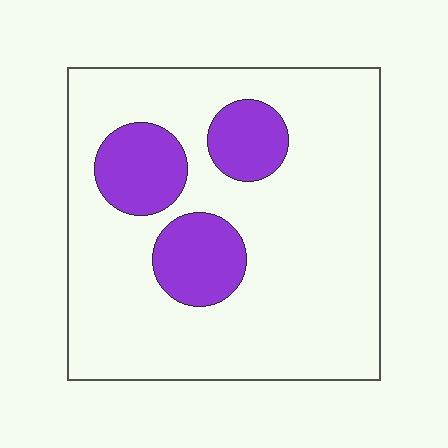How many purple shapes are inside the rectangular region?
3.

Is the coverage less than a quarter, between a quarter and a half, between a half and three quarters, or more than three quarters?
Less than a quarter.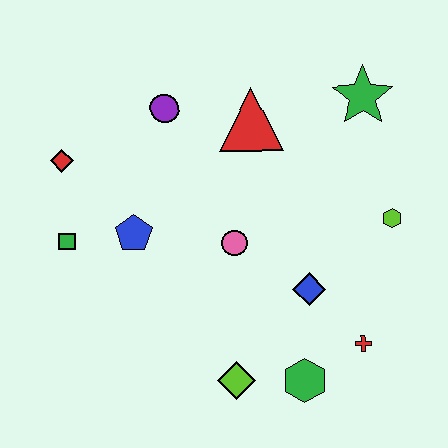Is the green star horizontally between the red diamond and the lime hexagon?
Yes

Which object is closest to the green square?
The blue pentagon is closest to the green square.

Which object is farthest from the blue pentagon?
The green star is farthest from the blue pentagon.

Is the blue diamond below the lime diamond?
No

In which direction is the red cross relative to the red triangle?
The red cross is below the red triangle.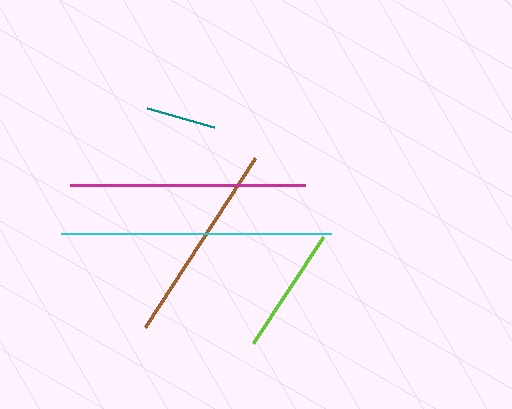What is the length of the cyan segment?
The cyan segment is approximately 270 pixels long.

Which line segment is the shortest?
The teal line is the shortest at approximately 69 pixels.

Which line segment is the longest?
The cyan line is the longest at approximately 270 pixels.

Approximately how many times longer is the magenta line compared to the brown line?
The magenta line is approximately 1.2 times the length of the brown line.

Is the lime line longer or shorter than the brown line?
The brown line is longer than the lime line.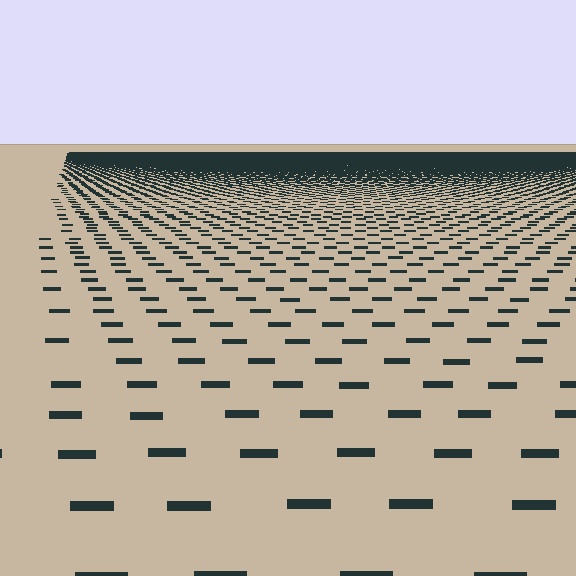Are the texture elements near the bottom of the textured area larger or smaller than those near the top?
Larger. Near the bottom, elements are closer to the viewer and appear at a bigger on-screen size.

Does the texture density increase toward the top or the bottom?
Density increases toward the top.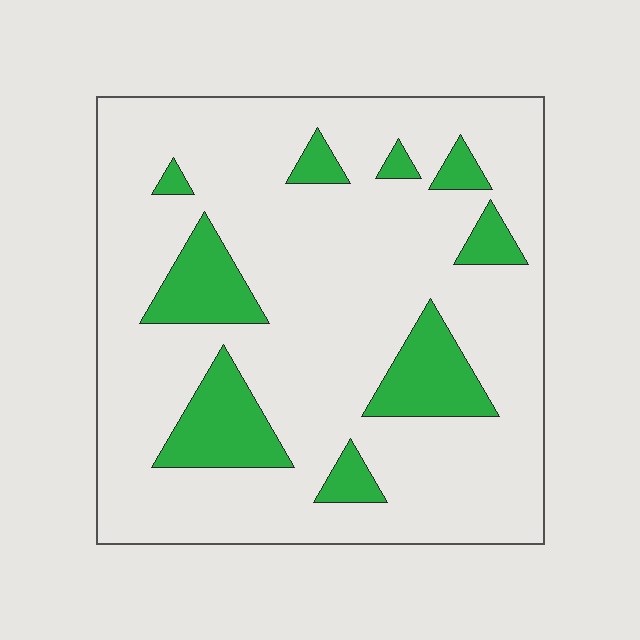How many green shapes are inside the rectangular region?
9.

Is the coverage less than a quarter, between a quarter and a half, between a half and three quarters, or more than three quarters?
Less than a quarter.